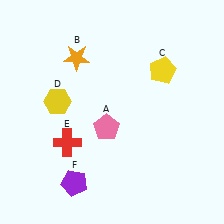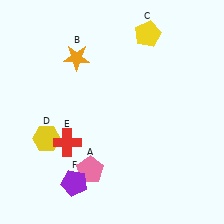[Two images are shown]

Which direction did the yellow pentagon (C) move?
The yellow pentagon (C) moved up.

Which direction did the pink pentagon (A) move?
The pink pentagon (A) moved down.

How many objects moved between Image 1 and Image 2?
3 objects moved between the two images.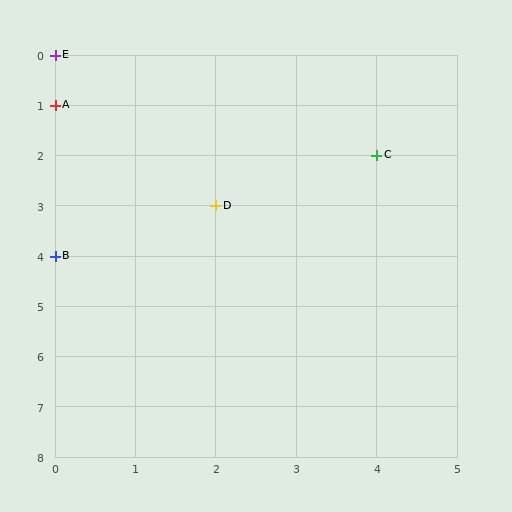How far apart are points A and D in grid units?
Points A and D are 2 columns and 2 rows apart (about 2.8 grid units diagonally).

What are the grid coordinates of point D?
Point D is at grid coordinates (2, 3).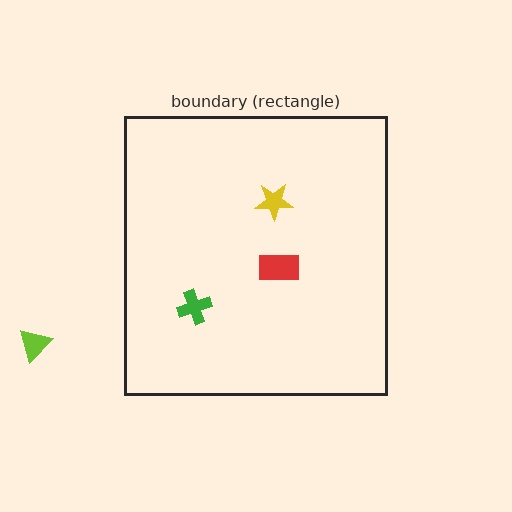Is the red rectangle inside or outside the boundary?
Inside.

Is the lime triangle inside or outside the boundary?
Outside.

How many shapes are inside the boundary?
3 inside, 1 outside.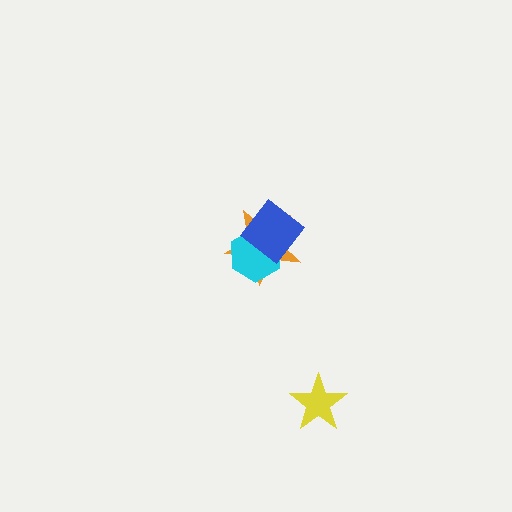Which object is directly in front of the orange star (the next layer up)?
The cyan hexagon is directly in front of the orange star.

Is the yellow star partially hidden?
No, no other shape covers it.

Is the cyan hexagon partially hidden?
Yes, it is partially covered by another shape.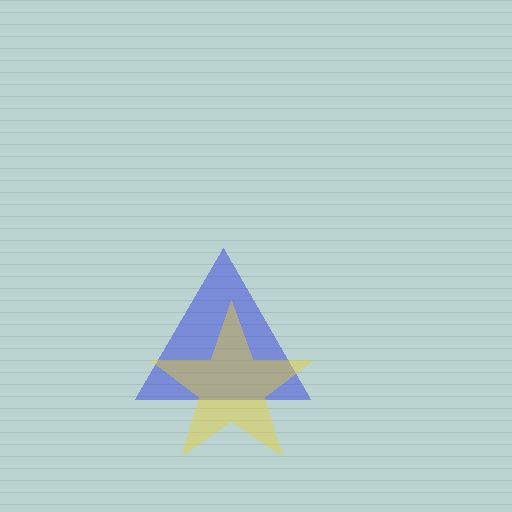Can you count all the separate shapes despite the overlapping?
Yes, there are 2 separate shapes.